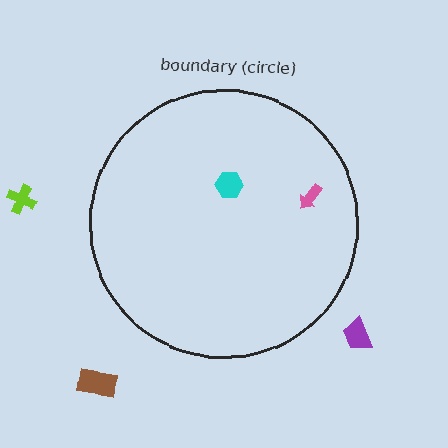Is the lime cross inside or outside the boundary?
Outside.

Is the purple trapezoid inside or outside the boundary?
Outside.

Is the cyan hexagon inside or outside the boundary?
Inside.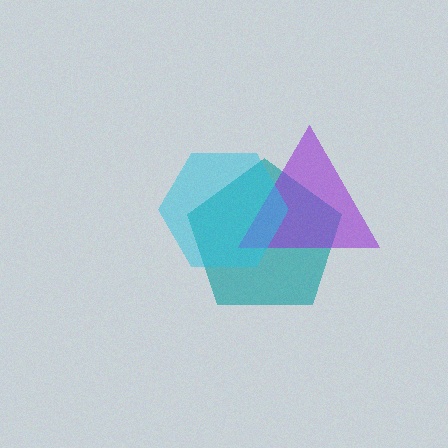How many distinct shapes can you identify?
There are 3 distinct shapes: a teal pentagon, a purple triangle, a cyan hexagon.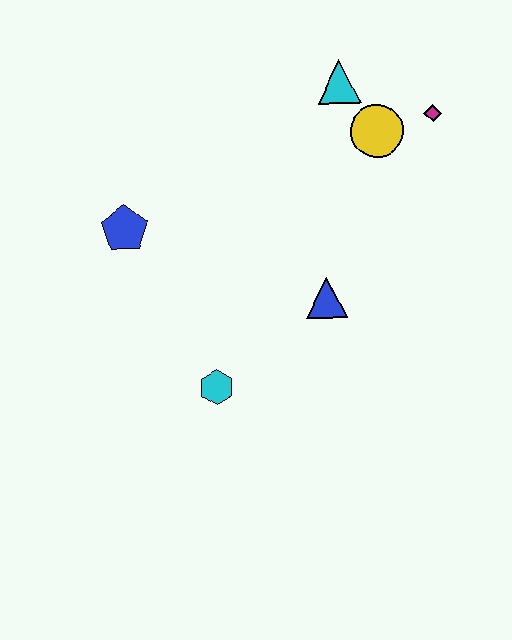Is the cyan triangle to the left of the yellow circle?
Yes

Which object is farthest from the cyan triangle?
The cyan hexagon is farthest from the cyan triangle.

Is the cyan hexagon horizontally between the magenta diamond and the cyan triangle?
No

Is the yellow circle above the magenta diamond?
No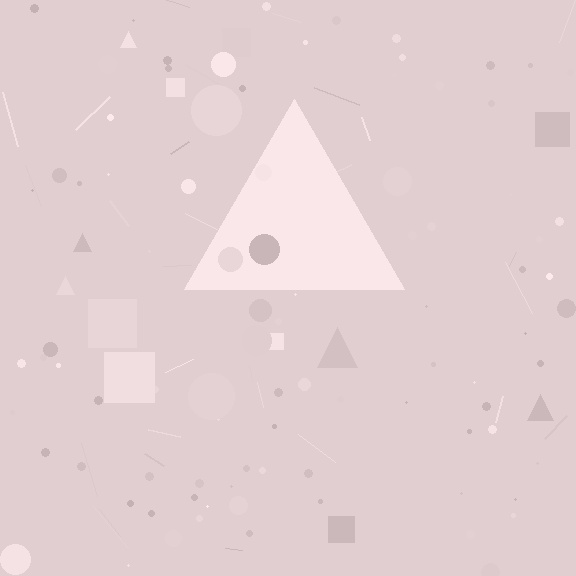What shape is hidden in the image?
A triangle is hidden in the image.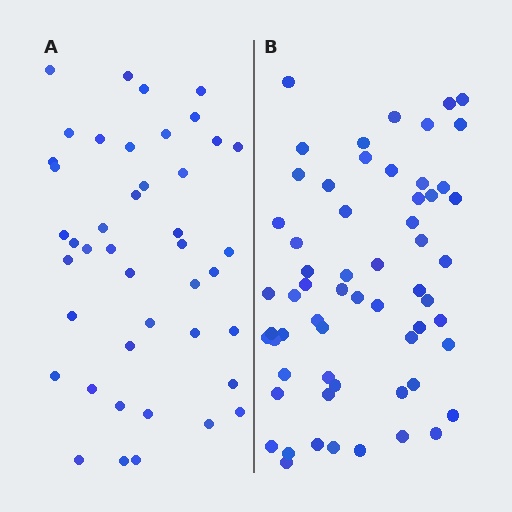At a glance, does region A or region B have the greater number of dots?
Region B (the right region) has more dots.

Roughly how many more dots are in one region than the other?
Region B has approximately 15 more dots than region A.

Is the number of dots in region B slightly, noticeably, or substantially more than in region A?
Region B has noticeably more, but not dramatically so. The ratio is roughly 1.4 to 1.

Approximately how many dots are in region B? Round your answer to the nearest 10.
About 60 dots.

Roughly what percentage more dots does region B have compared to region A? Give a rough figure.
About 40% more.